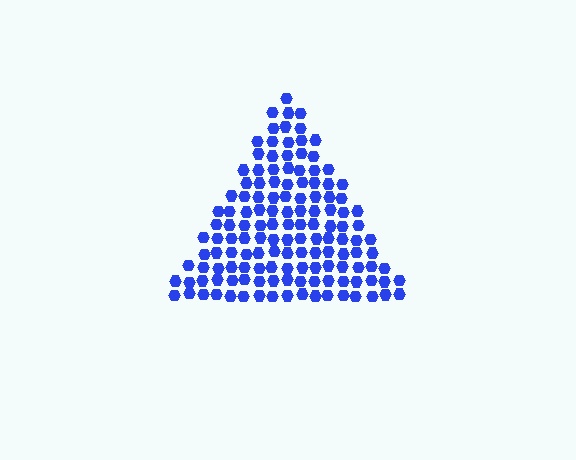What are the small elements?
The small elements are hexagons.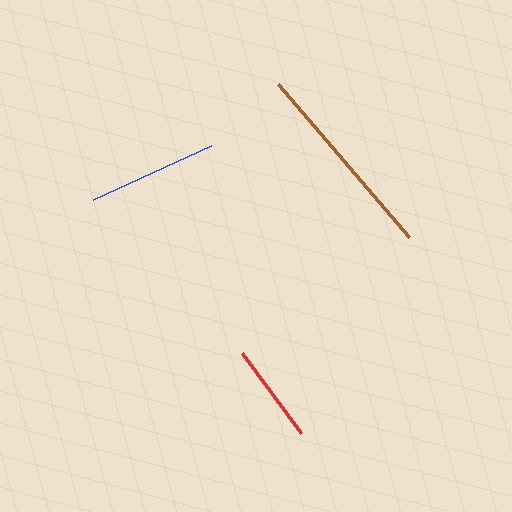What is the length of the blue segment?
The blue segment is approximately 130 pixels long.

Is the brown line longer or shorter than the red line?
The brown line is longer than the red line.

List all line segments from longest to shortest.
From longest to shortest: brown, blue, red.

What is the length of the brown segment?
The brown segment is approximately 201 pixels long.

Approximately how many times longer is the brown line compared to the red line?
The brown line is approximately 2.0 times the length of the red line.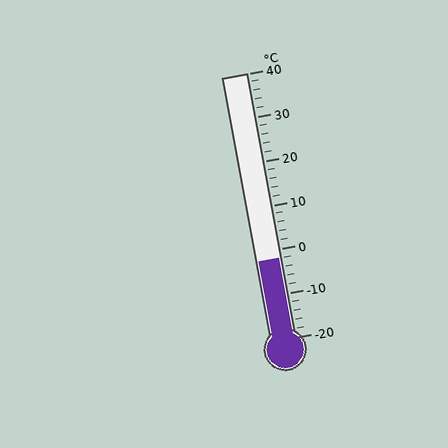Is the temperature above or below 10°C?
The temperature is below 10°C.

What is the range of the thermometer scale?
The thermometer scale ranges from -20°C to 40°C.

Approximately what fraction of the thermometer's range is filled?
The thermometer is filled to approximately 30% of its range.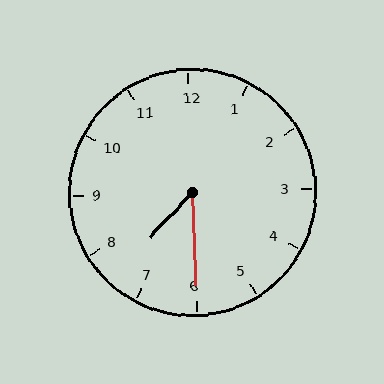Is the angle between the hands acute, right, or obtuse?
It is acute.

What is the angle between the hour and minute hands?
Approximately 45 degrees.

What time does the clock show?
7:30.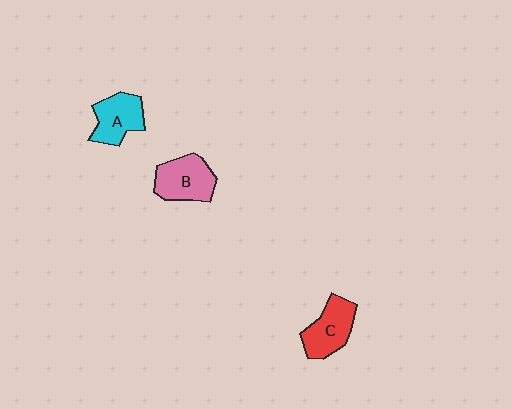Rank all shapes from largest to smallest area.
From largest to smallest: B (pink), C (red), A (cyan).